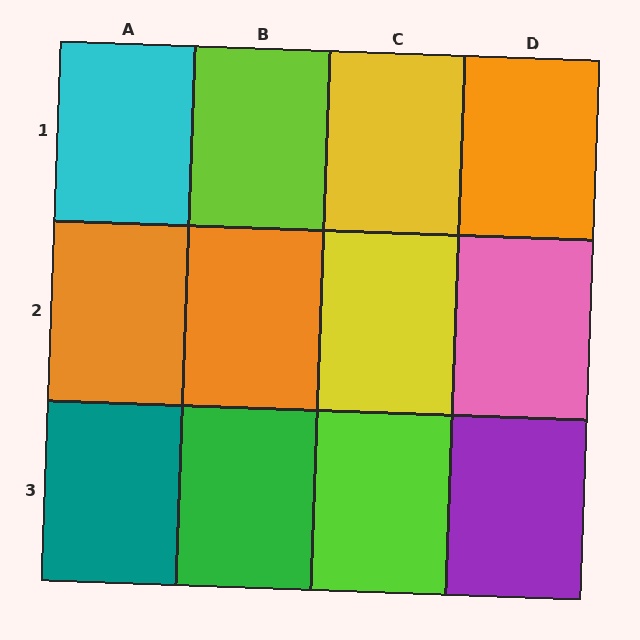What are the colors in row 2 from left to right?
Orange, orange, yellow, pink.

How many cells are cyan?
1 cell is cyan.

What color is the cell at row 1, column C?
Yellow.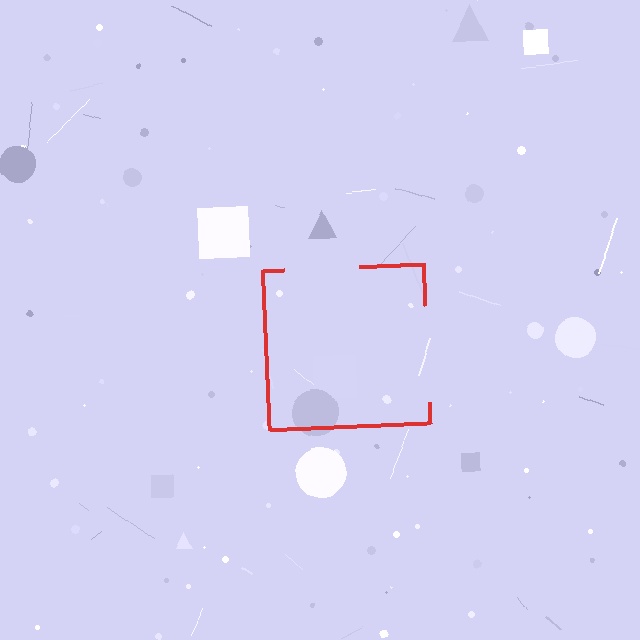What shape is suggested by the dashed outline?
The dashed outline suggests a square.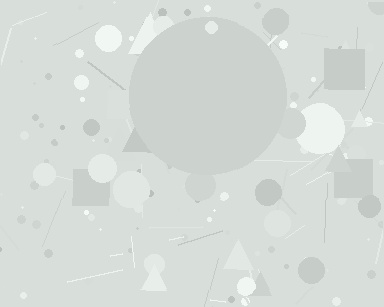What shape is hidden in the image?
A circle is hidden in the image.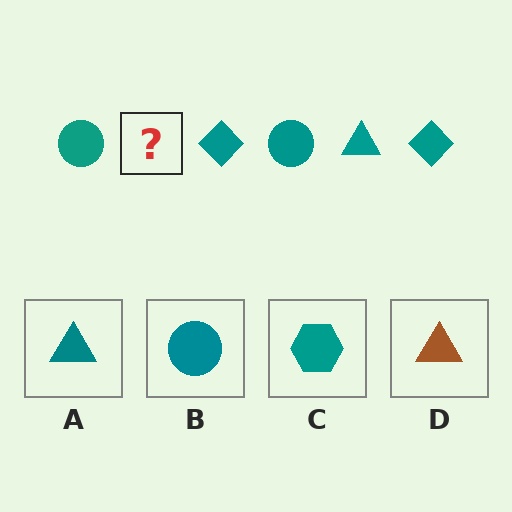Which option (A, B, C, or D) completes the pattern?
A.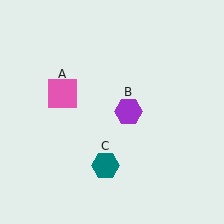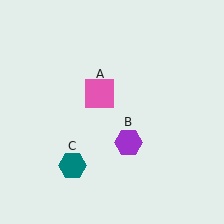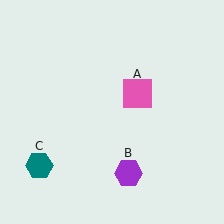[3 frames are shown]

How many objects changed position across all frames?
3 objects changed position: pink square (object A), purple hexagon (object B), teal hexagon (object C).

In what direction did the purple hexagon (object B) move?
The purple hexagon (object B) moved down.